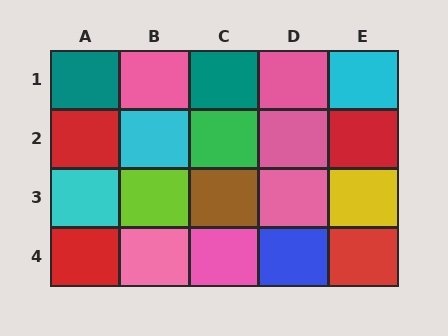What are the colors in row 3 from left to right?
Cyan, lime, brown, pink, yellow.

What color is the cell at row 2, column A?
Red.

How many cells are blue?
1 cell is blue.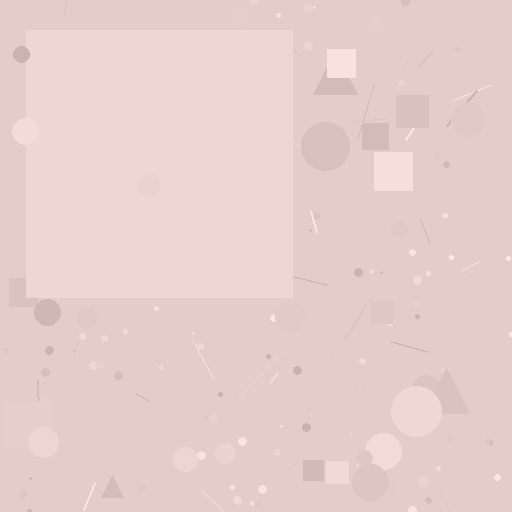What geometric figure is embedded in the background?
A square is embedded in the background.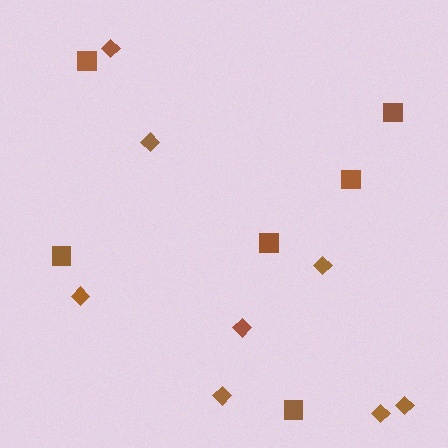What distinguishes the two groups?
There are 2 groups: one group of squares (6) and one group of diamonds (8).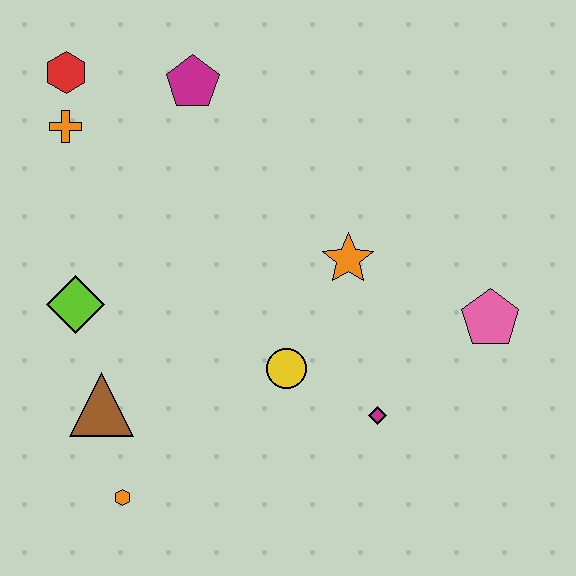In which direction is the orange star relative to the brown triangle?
The orange star is to the right of the brown triangle.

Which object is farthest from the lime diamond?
The pink pentagon is farthest from the lime diamond.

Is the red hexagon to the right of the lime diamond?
No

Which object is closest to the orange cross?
The red hexagon is closest to the orange cross.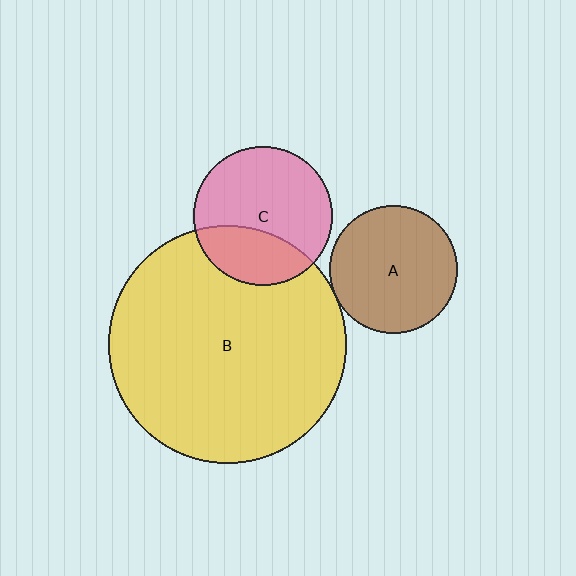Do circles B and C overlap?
Yes.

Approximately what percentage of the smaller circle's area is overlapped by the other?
Approximately 30%.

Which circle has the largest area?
Circle B (yellow).